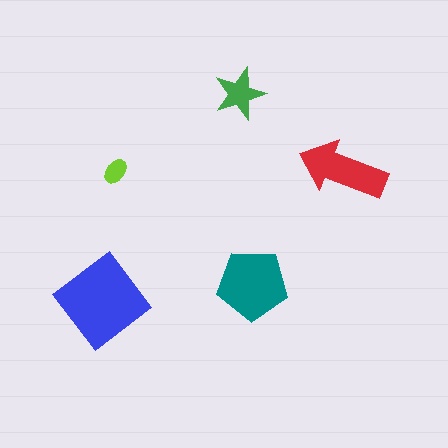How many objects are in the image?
There are 5 objects in the image.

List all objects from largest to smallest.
The blue diamond, the teal pentagon, the red arrow, the green star, the lime ellipse.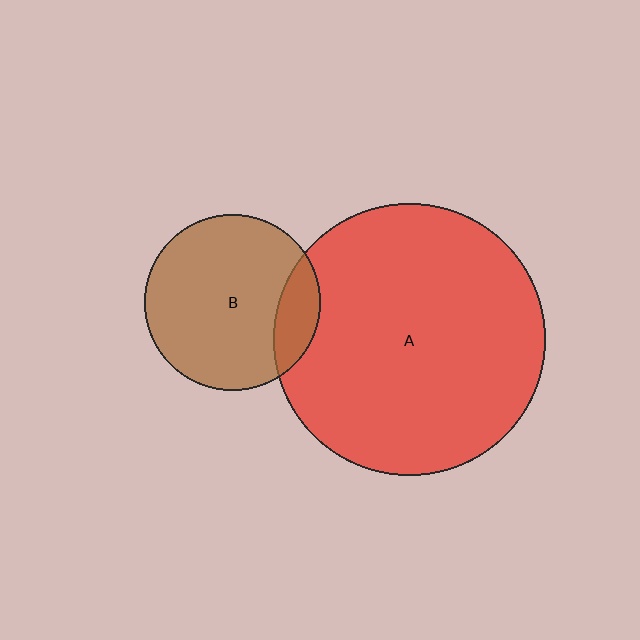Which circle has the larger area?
Circle A (red).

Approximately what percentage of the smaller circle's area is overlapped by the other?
Approximately 15%.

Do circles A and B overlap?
Yes.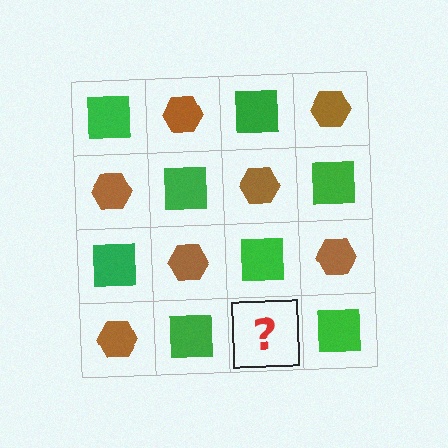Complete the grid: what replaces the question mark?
The question mark should be replaced with a brown hexagon.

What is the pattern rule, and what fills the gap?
The rule is that it alternates green square and brown hexagon in a checkerboard pattern. The gap should be filled with a brown hexagon.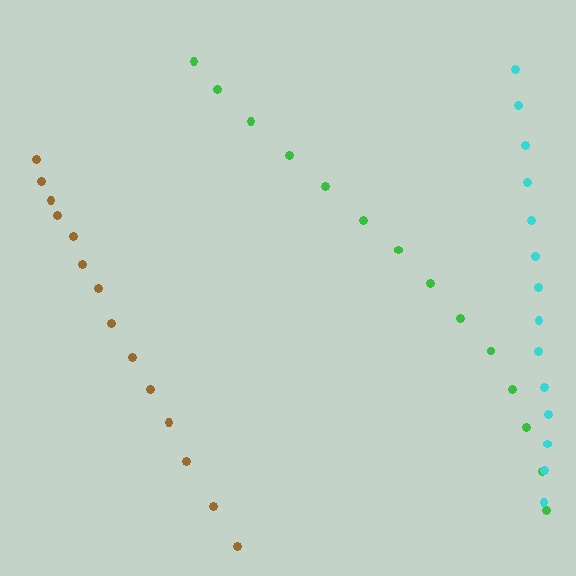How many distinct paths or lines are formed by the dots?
There are 3 distinct paths.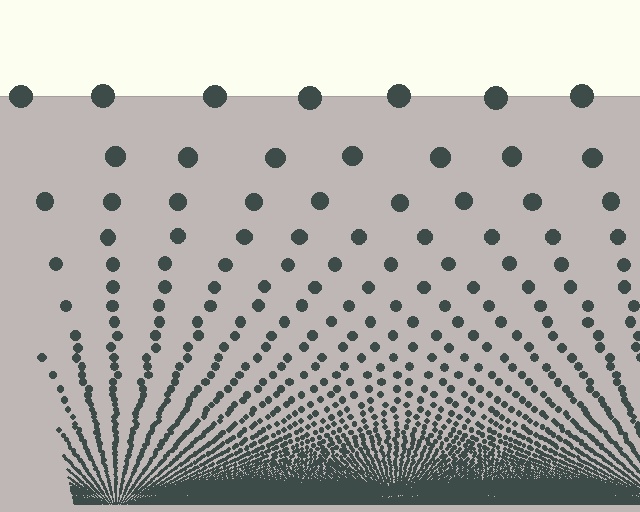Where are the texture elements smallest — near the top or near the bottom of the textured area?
Near the bottom.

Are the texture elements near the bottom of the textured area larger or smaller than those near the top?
Smaller. The gradient is inverted — elements near the bottom are smaller and denser.